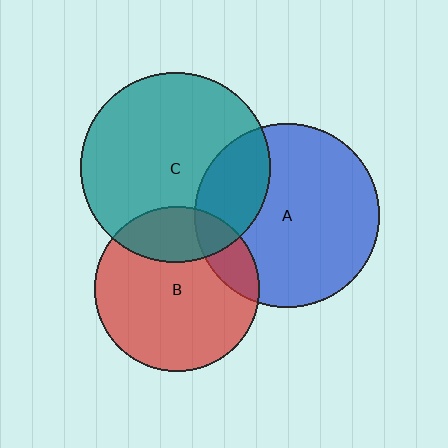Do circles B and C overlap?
Yes.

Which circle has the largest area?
Circle C (teal).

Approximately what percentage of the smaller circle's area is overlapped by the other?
Approximately 25%.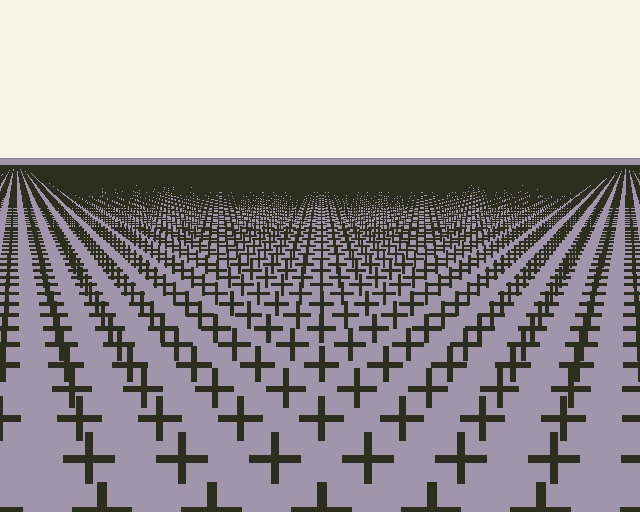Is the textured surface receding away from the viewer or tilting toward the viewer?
The surface is receding away from the viewer. Texture elements get smaller and denser toward the top.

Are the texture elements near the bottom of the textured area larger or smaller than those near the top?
Larger. Near the bottom, elements are closer to the viewer and appear at a bigger on-screen size.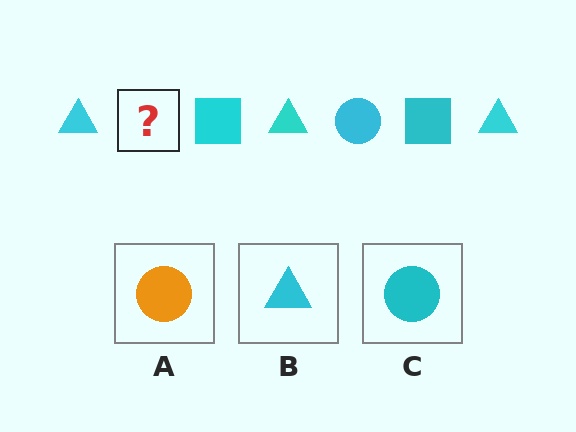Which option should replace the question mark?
Option C.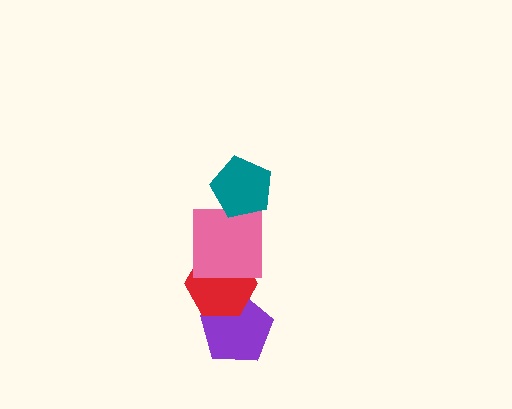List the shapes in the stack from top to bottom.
From top to bottom: the teal pentagon, the pink square, the red hexagon, the purple pentagon.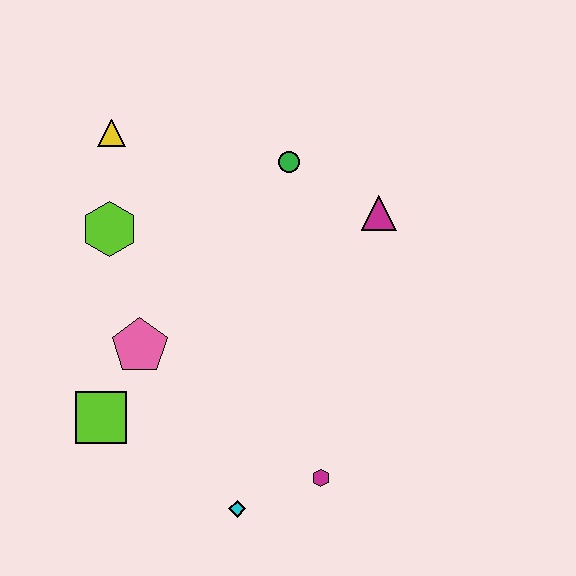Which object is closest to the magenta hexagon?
The cyan diamond is closest to the magenta hexagon.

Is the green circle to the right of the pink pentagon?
Yes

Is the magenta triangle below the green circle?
Yes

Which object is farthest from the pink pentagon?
The magenta triangle is farthest from the pink pentagon.